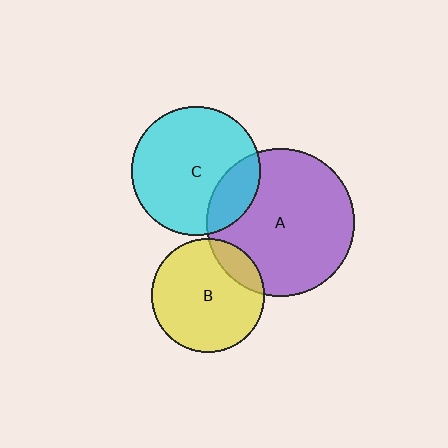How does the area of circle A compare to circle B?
Approximately 1.7 times.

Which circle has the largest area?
Circle A (purple).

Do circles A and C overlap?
Yes.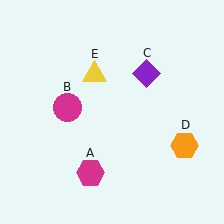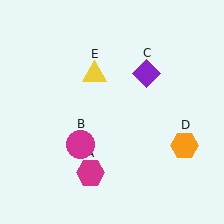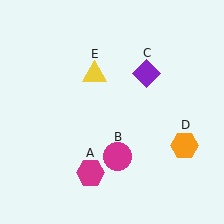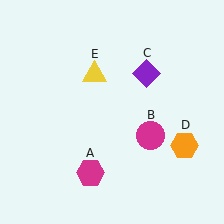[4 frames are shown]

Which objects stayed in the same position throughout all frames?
Magenta hexagon (object A) and purple diamond (object C) and orange hexagon (object D) and yellow triangle (object E) remained stationary.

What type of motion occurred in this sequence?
The magenta circle (object B) rotated counterclockwise around the center of the scene.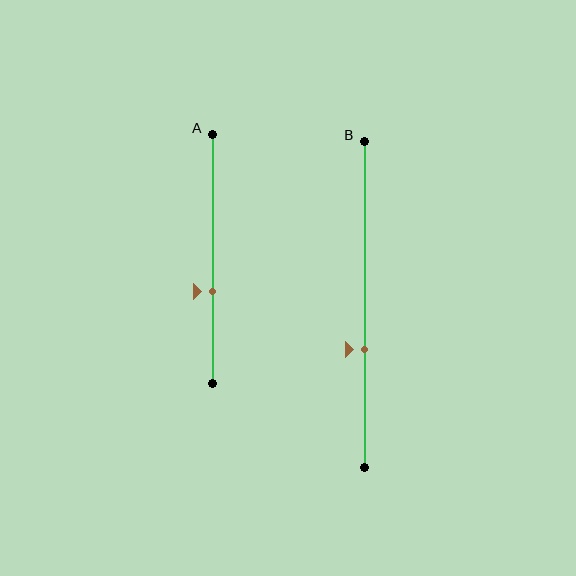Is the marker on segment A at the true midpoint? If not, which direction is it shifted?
No, the marker on segment A is shifted downward by about 13% of the segment length.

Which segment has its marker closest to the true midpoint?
Segment A has its marker closest to the true midpoint.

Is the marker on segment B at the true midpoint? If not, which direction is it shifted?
No, the marker on segment B is shifted downward by about 14% of the segment length.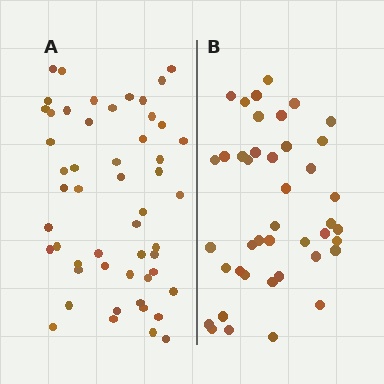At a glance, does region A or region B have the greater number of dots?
Region A (the left region) has more dots.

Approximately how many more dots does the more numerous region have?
Region A has roughly 10 or so more dots than region B.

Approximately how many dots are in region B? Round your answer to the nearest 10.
About 40 dots. (The exact count is 42, which rounds to 40.)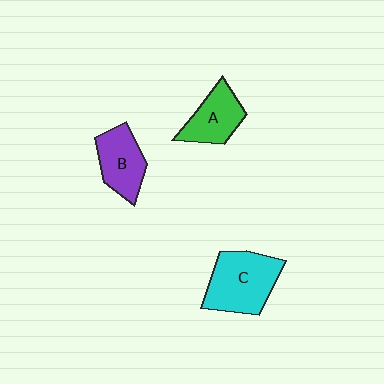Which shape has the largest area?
Shape C (cyan).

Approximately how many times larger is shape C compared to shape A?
Approximately 1.5 times.